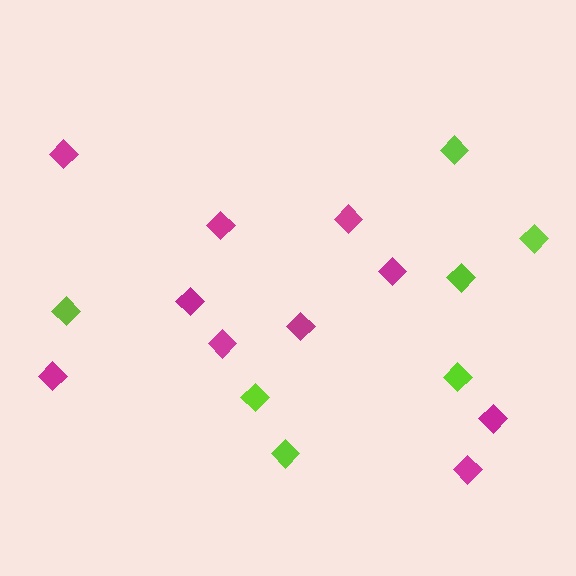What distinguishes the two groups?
There are 2 groups: one group of magenta diamonds (10) and one group of lime diamonds (7).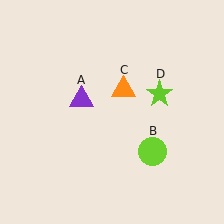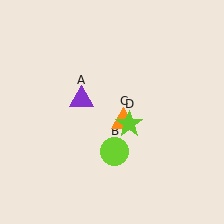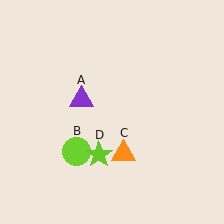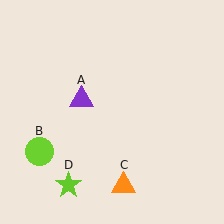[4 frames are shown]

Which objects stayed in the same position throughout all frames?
Purple triangle (object A) remained stationary.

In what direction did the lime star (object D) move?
The lime star (object D) moved down and to the left.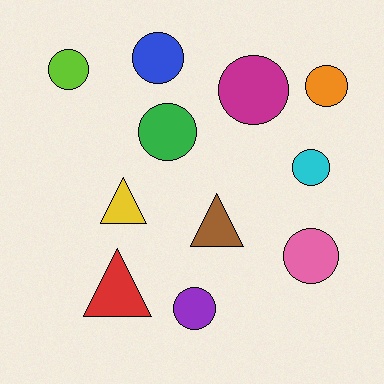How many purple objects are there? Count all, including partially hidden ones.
There is 1 purple object.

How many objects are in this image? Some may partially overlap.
There are 11 objects.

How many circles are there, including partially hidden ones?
There are 8 circles.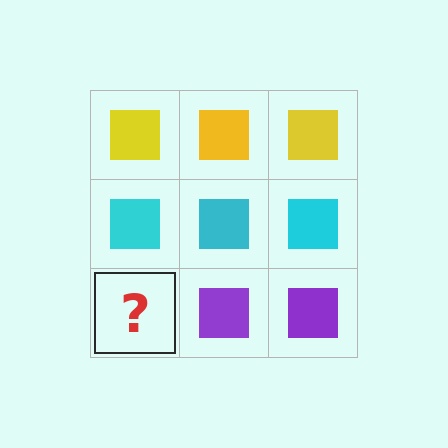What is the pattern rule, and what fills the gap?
The rule is that each row has a consistent color. The gap should be filled with a purple square.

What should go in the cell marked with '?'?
The missing cell should contain a purple square.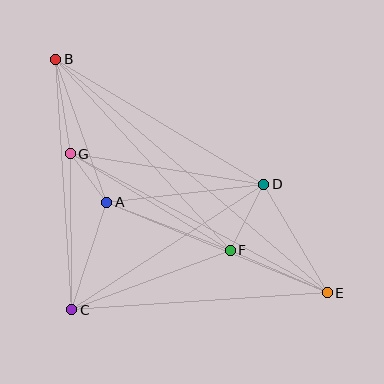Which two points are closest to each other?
Points A and G are closest to each other.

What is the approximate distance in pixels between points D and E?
The distance between D and E is approximately 126 pixels.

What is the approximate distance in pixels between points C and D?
The distance between C and D is approximately 230 pixels.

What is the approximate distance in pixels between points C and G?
The distance between C and G is approximately 156 pixels.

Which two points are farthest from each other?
Points B and E are farthest from each other.